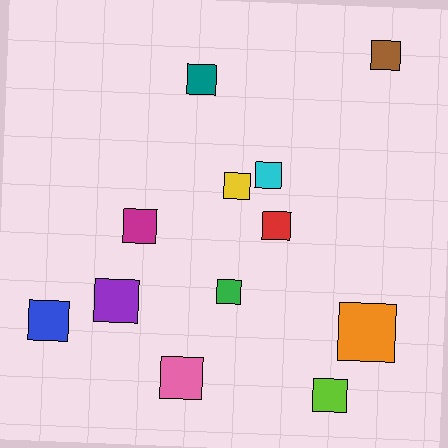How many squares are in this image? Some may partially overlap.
There are 12 squares.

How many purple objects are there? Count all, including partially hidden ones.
There is 1 purple object.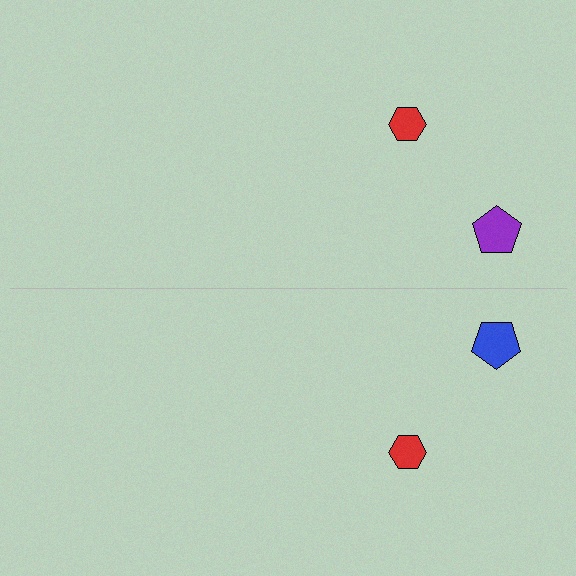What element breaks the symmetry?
The blue pentagon on the bottom side breaks the symmetry — its mirror counterpart is purple.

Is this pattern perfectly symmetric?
No, the pattern is not perfectly symmetric. The blue pentagon on the bottom side breaks the symmetry — its mirror counterpart is purple.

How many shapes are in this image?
There are 4 shapes in this image.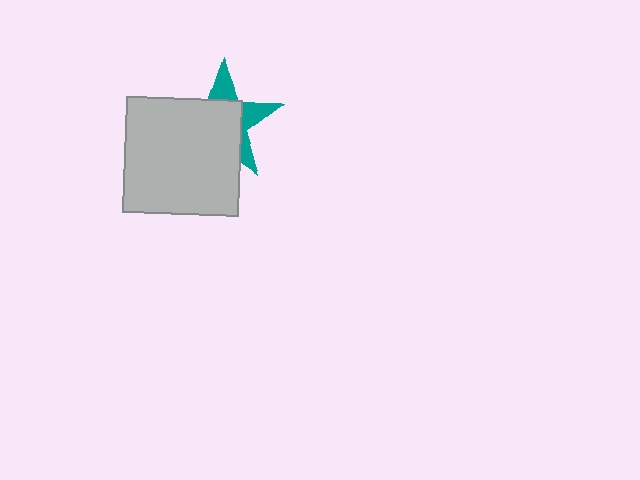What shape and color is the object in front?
The object in front is a light gray rectangle.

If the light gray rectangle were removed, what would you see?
You would see the complete teal star.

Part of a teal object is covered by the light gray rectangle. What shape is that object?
It is a star.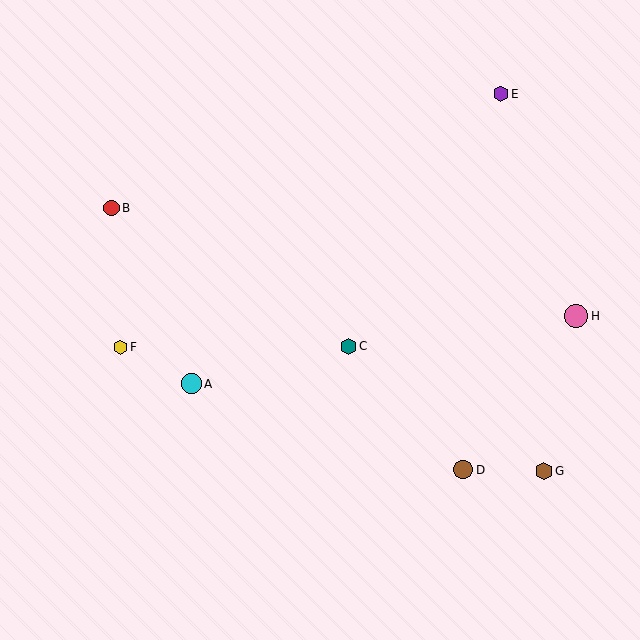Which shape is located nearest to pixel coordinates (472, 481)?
The brown circle (labeled D) at (463, 470) is nearest to that location.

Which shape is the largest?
The pink circle (labeled H) is the largest.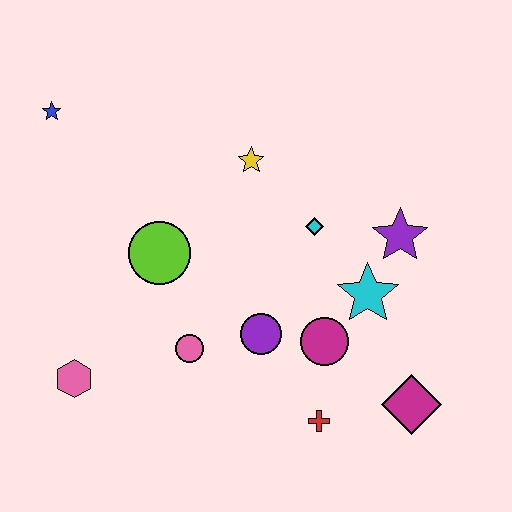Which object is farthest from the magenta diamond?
The blue star is farthest from the magenta diamond.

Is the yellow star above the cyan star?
Yes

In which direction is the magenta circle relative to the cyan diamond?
The magenta circle is below the cyan diamond.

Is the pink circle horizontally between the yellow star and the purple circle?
No